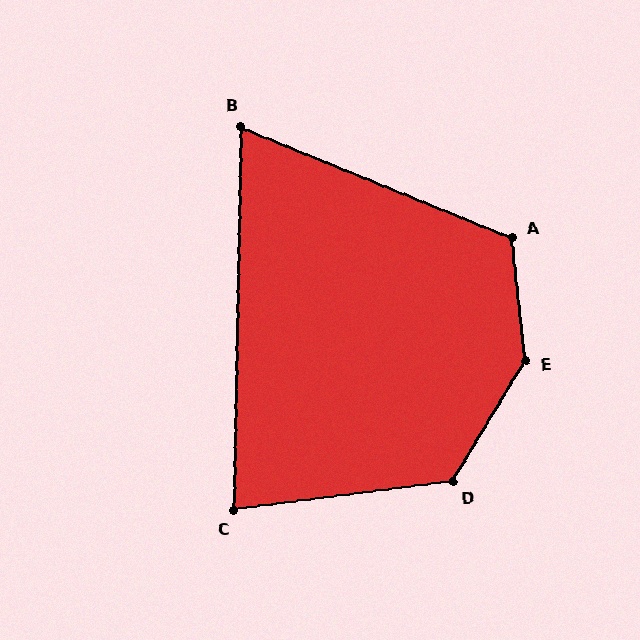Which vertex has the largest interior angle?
E, at approximately 143 degrees.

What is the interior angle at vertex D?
Approximately 128 degrees (obtuse).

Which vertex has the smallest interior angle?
B, at approximately 69 degrees.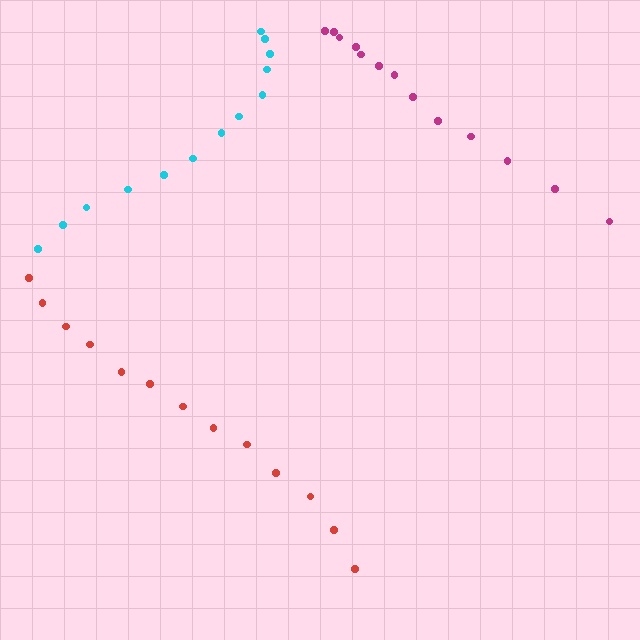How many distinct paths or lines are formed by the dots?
There are 3 distinct paths.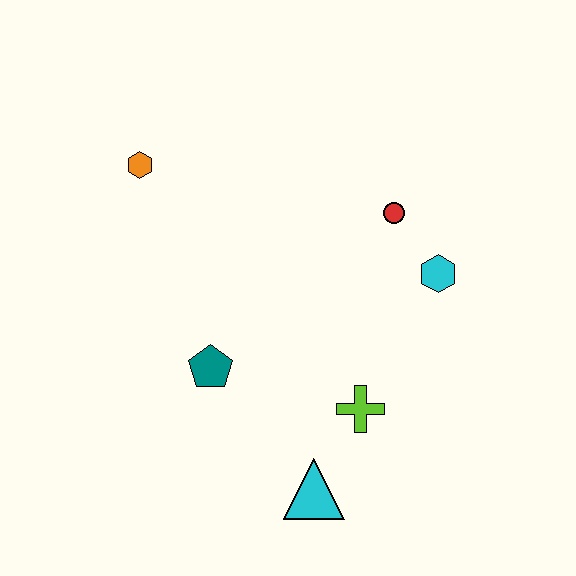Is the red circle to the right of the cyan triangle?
Yes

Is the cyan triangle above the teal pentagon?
No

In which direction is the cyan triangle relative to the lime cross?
The cyan triangle is below the lime cross.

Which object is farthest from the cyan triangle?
The orange hexagon is farthest from the cyan triangle.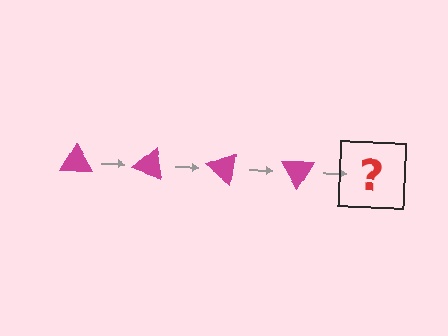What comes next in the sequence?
The next element should be a magenta triangle rotated 80 degrees.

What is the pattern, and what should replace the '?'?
The pattern is that the triangle rotates 20 degrees each step. The '?' should be a magenta triangle rotated 80 degrees.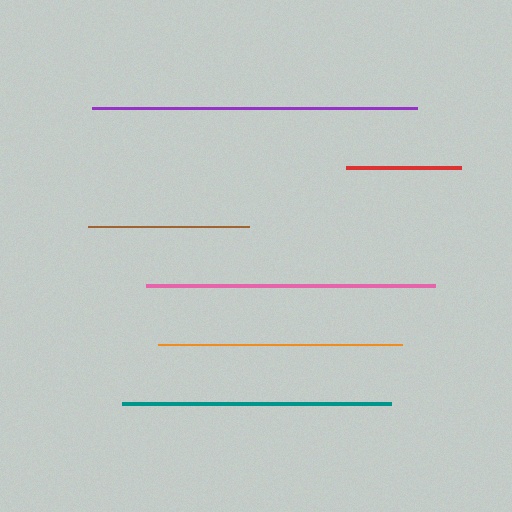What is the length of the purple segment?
The purple segment is approximately 325 pixels long.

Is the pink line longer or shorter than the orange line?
The pink line is longer than the orange line.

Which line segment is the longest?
The purple line is the longest at approximately 325 pixels.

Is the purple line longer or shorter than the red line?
The purple line is longer than the red line.